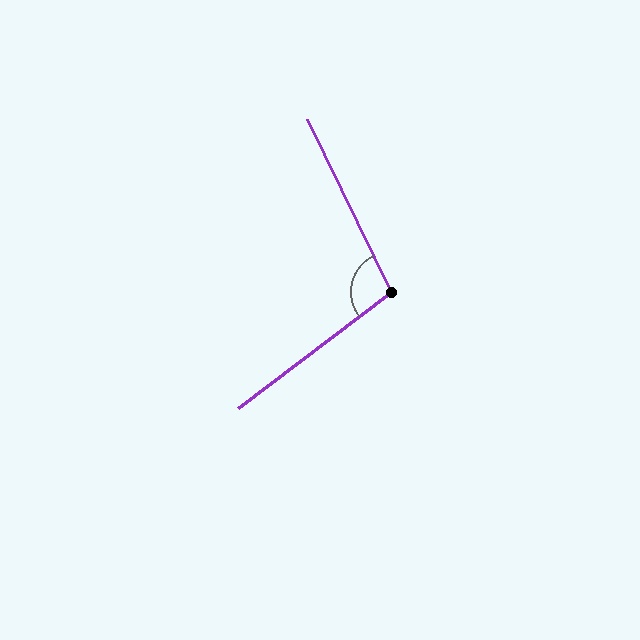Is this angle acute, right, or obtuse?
It is obtuse.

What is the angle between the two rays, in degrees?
Approximately 102 degrees.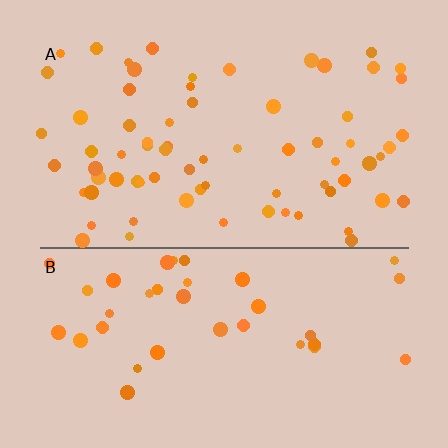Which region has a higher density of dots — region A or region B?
A (the top).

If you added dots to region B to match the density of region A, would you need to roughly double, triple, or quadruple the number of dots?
Approximately double.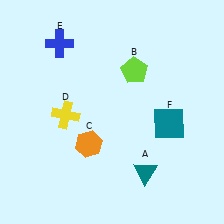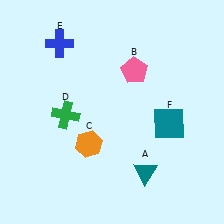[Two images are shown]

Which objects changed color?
B changed from lime to pink. D changed from yellow to green.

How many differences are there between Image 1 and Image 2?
There are 2 differences between the two images.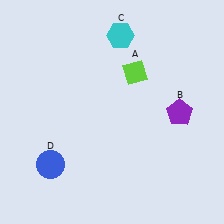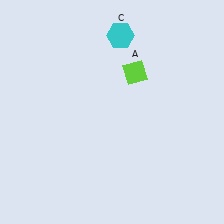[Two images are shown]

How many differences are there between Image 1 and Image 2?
There are 2 differences between the two images.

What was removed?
The blue circle (D), the purple pentagon (B) were removed in Image 2.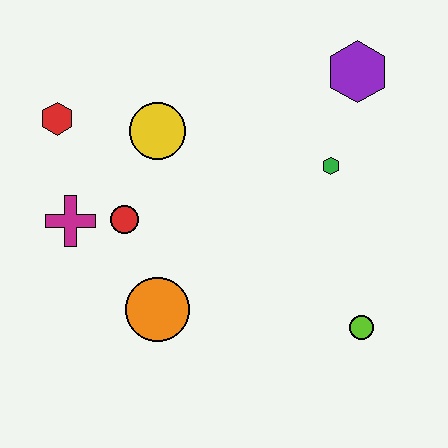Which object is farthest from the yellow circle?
The lime circle is farthest from the yellow circle.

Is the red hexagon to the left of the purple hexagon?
Yes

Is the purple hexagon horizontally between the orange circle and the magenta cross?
No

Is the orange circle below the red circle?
Yes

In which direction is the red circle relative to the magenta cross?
The red circle is to the right of the magenta cross.